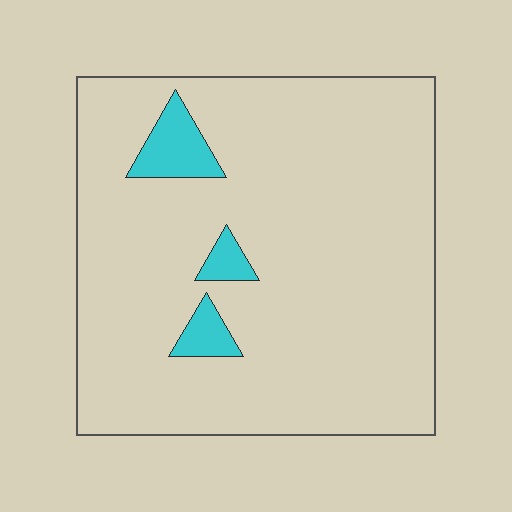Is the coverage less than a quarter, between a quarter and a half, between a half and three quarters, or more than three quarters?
Less than a quarter.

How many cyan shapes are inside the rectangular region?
3.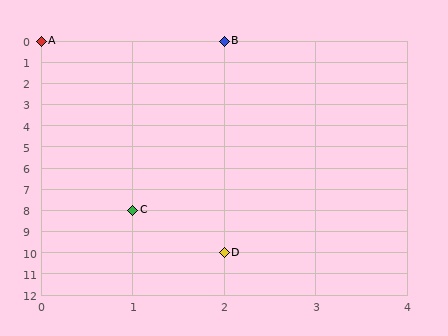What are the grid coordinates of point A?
Point A is at grid coordinates (0, 0).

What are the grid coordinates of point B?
Point B is at grid coordinates (2, 0).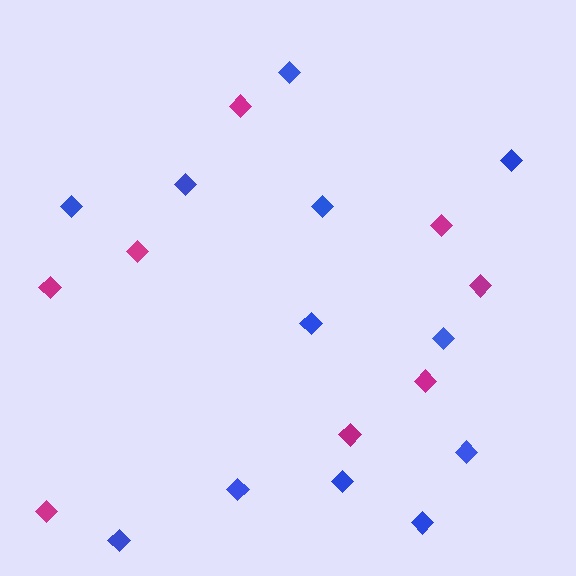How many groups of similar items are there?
There are 2 groups: one group of blue diamonds (12) and one group of magenta diamonds (8).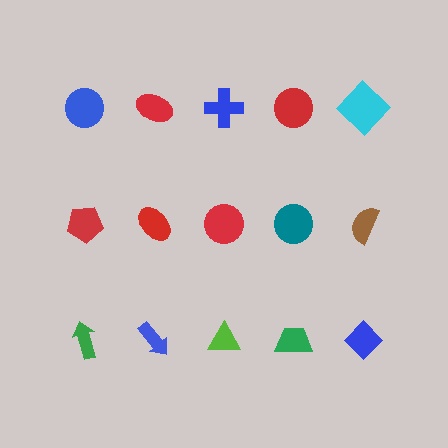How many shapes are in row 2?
5 shapes.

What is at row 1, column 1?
A blue circle.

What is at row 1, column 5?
A cyan diamond.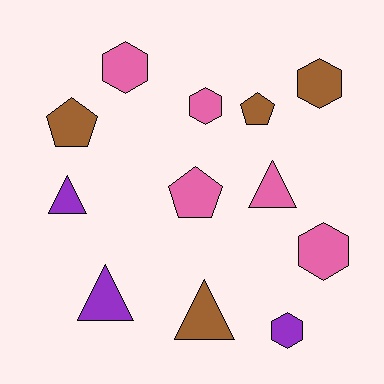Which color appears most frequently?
Pink, with 5 objects.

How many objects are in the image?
There are 12 objects.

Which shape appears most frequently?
Hexagon, with 5 objects.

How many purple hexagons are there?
There is 1 purple hexagon.